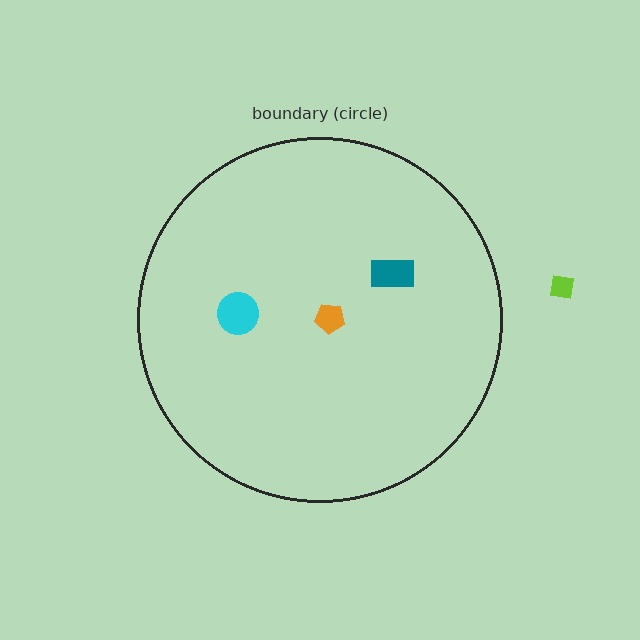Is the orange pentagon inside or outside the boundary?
Inside.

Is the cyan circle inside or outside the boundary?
Inside.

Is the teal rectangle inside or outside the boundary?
Inside.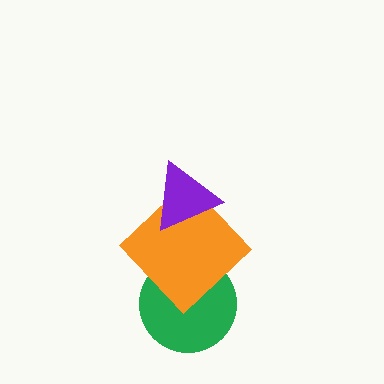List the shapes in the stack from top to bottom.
From top to bottom: the purple triangle, the orange diamond, the green circle.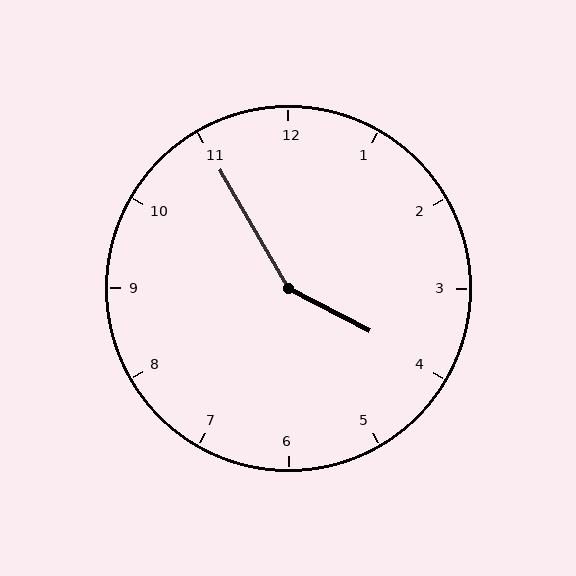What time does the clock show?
3:55.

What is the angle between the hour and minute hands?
Approximately 148 degrees.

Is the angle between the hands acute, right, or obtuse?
It is obtuse.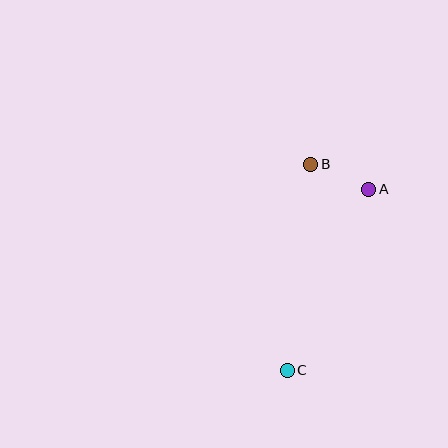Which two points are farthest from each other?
Points B and C are farthest from each other.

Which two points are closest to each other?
Points A and B are closest to each other.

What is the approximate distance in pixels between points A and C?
The distance between A and C is approximately 198 pixels.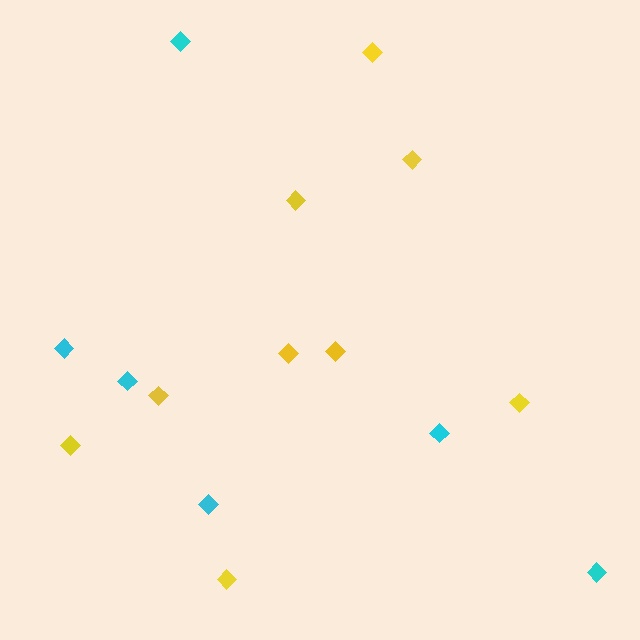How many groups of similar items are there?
There are 2 groups: one group of yellow diamonds (9) and one group of cyan diamonds (6).